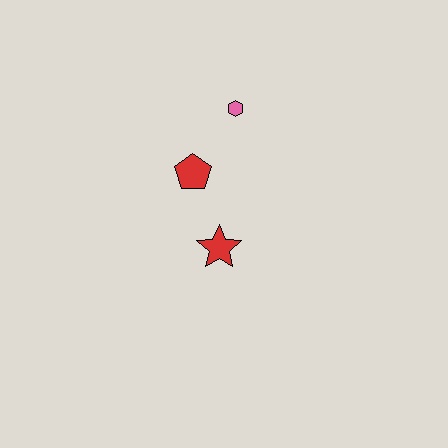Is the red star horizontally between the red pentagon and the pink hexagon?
Yes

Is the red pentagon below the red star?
No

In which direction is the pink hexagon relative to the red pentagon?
The pink hexagon is above the red pentagon.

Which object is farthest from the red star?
The pink hexagon is farthest from the red star.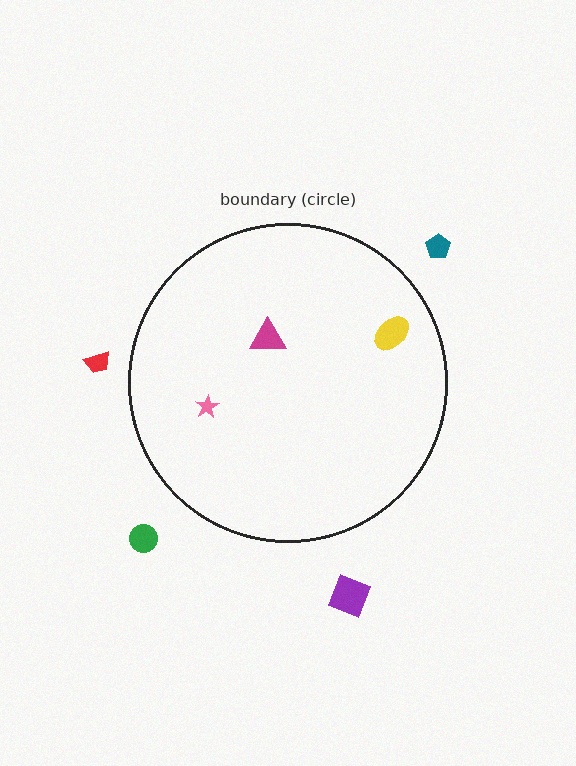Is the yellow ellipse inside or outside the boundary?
Inside.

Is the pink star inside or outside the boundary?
Inside.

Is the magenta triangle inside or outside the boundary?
Inside.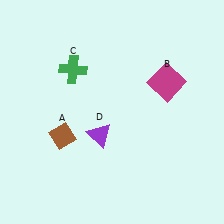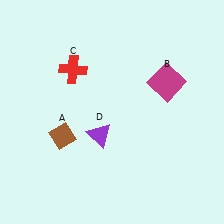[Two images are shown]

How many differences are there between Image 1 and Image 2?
There is 1 difference between the two images.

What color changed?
The cross (C) changed from green in Image 1 to red in Image 2.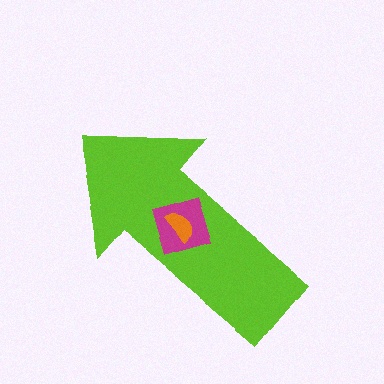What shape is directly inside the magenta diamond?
The orange semicircle.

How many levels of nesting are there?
3.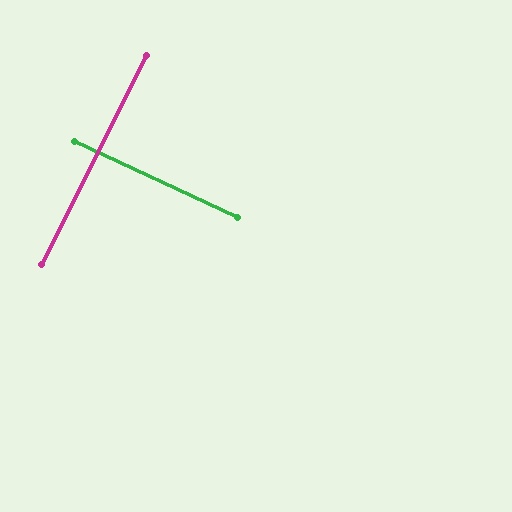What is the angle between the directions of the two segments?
Approximately 88 degrees.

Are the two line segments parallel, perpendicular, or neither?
Perpendicular — they meet at approximately 88°.